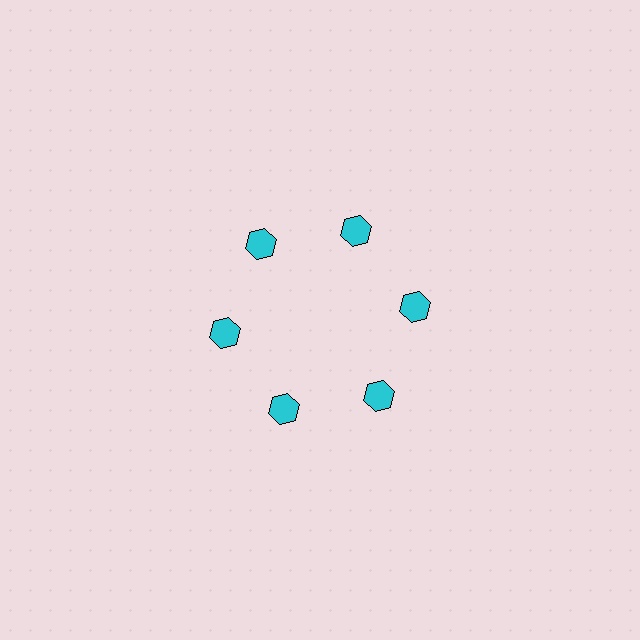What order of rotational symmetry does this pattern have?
This pattern has 6-fold rotational symmetry.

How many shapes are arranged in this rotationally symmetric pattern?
There are 6 shapes, arranged in 6 groups of 1.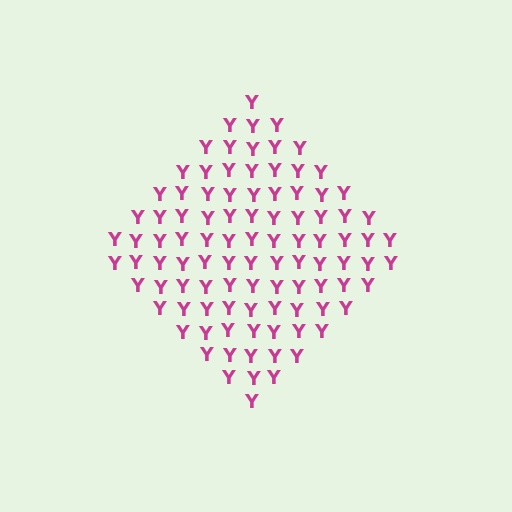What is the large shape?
The large shape is a diamond.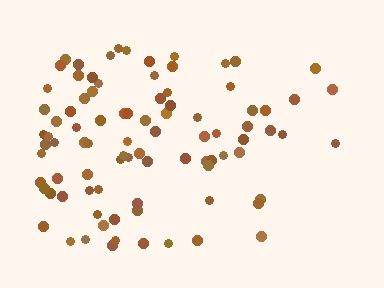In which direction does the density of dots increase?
From right to left, with the left side densest.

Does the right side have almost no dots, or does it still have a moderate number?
Still a moderate number, just noticeably fewer than the left.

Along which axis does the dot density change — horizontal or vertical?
Horizontal.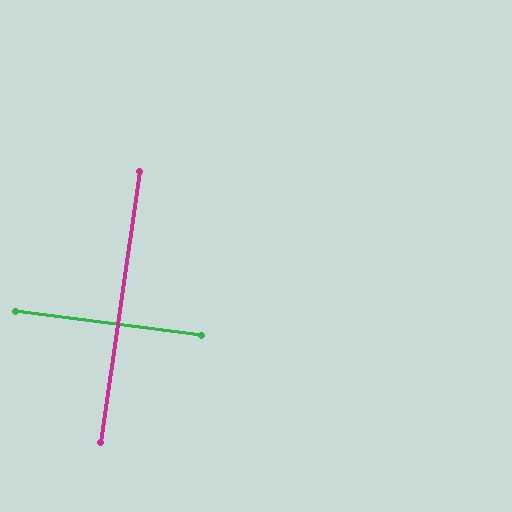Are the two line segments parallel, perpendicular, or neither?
Perpendicular — they meet at approximately 89°.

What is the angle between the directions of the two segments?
Approximately 89 degrees.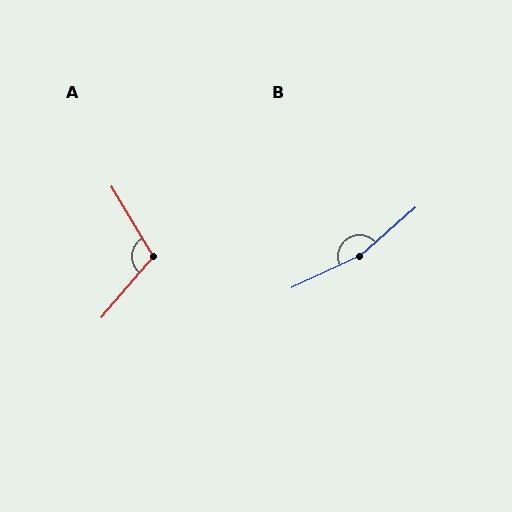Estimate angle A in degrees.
Approximately 109 degrees.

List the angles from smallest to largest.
A (109°), B (164°).